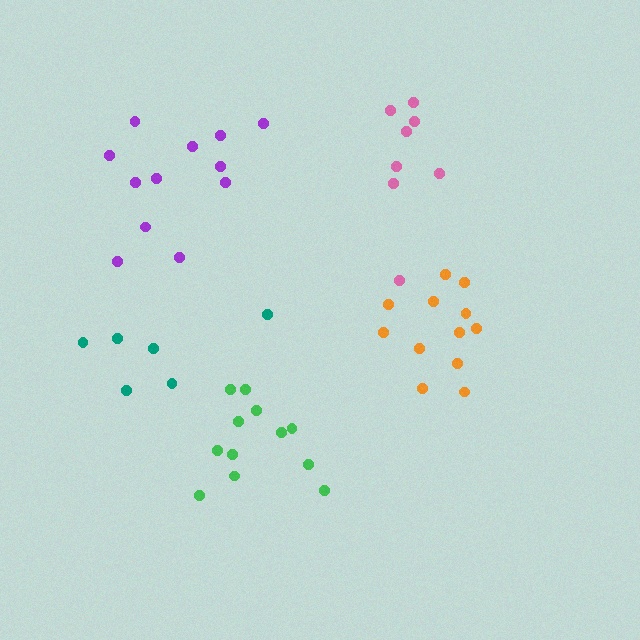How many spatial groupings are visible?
There are 5 spatial groupings.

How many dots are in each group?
Group 1: 6 dots, Group 2: 12 dots, Group 3: 12 dots, Group 4: 8 dots, Group 5: 12 dots (50 total).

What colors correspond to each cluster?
The clusters are colored: teal, green, orange, pink, purple.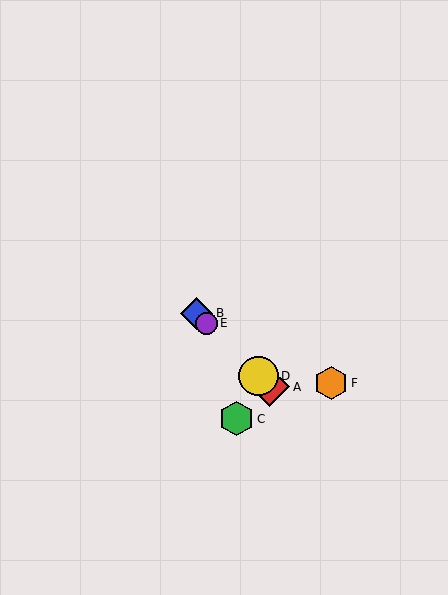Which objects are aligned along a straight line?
Objects A, B, D, E are aligned along a straight line.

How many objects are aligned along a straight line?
4 objects (A, B, D, E) are aligned along a straight line.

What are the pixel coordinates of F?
Object F is at (331, 383).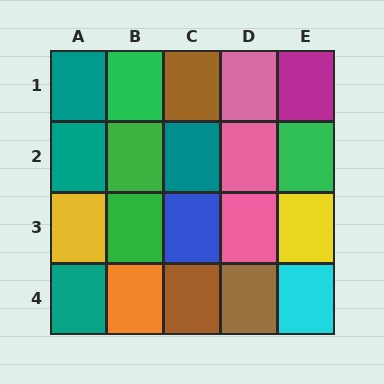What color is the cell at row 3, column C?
Blue.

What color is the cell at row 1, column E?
Magenta.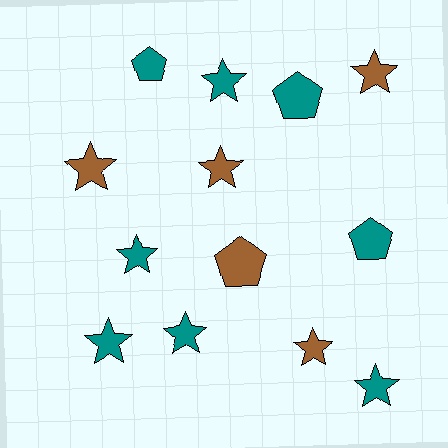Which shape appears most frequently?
Star, with 9 objects.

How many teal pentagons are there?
There are 3 teal pentagons.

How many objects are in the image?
There are 13 objects.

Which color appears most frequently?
Teal, with 8 objects.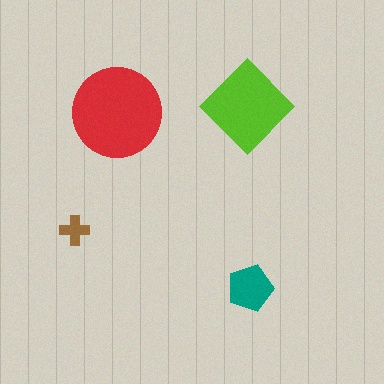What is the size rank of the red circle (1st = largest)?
1st.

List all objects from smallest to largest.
The brown cross, the teal pentagon, the lime diamond, the red circle.